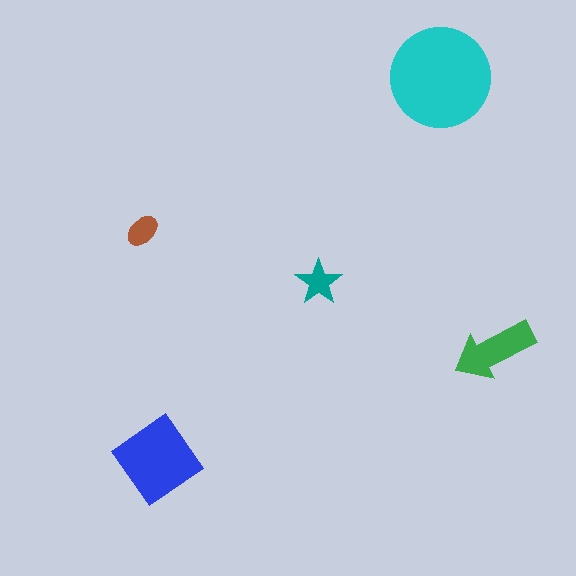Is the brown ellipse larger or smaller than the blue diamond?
Smaller.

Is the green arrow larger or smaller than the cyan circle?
Smaller.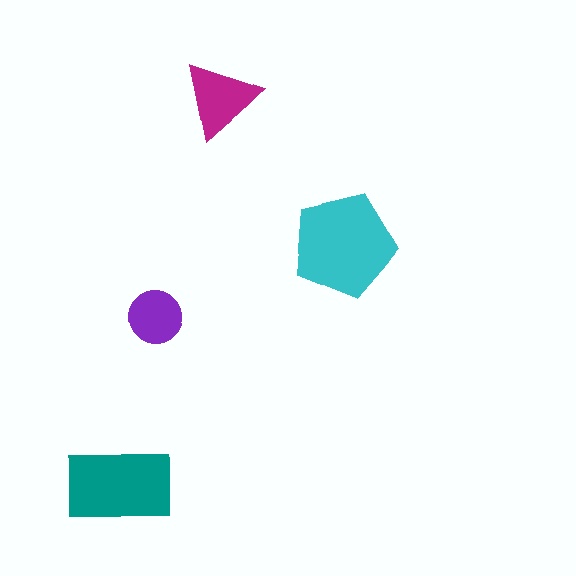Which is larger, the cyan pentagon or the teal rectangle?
The cyan pentagon.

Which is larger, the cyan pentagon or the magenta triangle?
The cyan pentagon.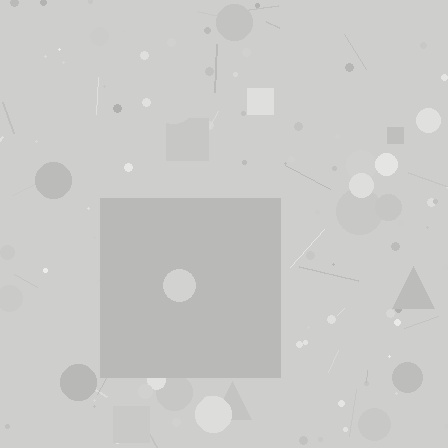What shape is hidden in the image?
A square is hidden in the image.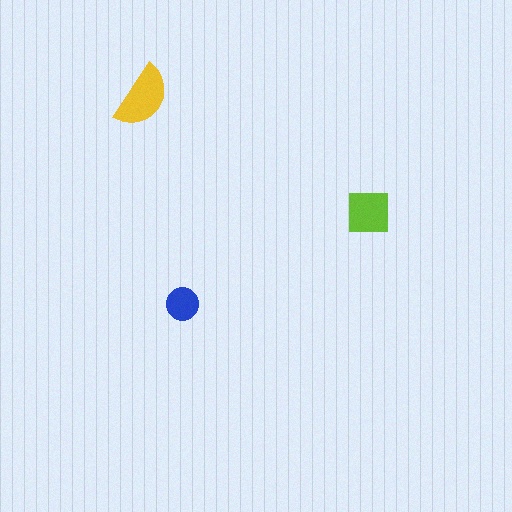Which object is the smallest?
The blue circle.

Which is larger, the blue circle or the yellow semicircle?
The yellow semicircle.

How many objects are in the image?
There are 3 objects in the image.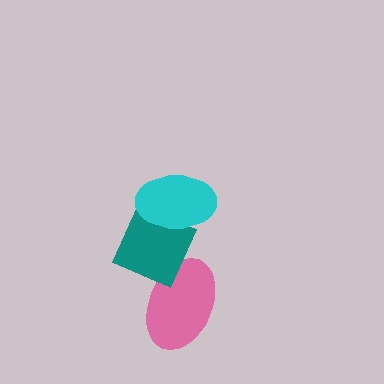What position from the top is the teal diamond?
The teal diamond is 2nd from the top.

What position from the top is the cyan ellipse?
The cyan ellipse is 1st from the top.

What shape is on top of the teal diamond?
The cyan ellipse is on top of the teal diamond.